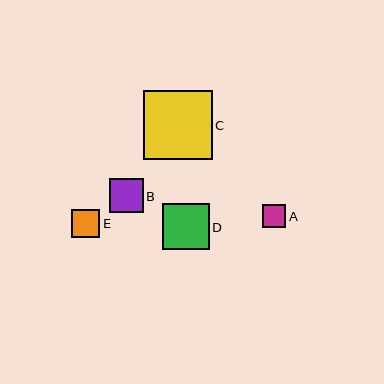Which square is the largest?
Square C is the largest with a size of approximately 69 pixels.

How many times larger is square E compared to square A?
Square E is approximately 1.2 times the size of square A.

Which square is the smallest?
Square A is the smallest with a size of approximately 23 pixels.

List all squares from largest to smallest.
From largest to smallest: C, D, B, E, A.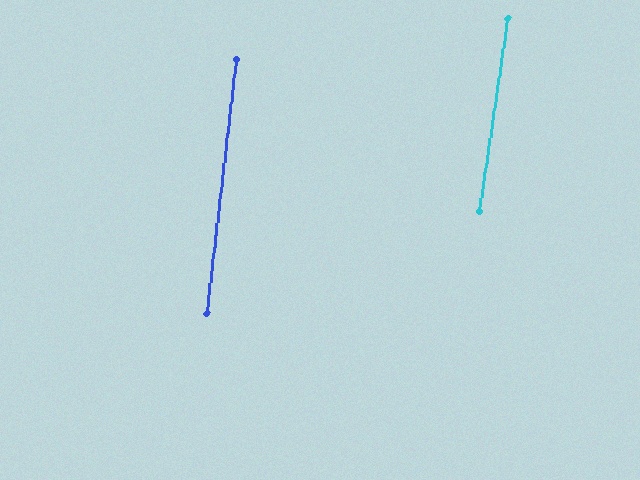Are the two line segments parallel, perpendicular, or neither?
Parallel — their directions differ by only 1.6°.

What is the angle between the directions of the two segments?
Approximately 2 degrees.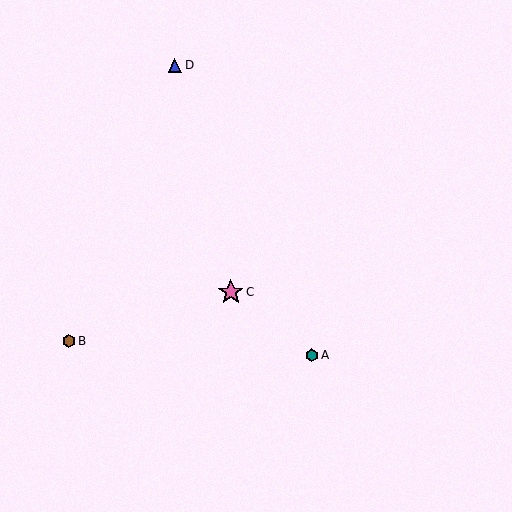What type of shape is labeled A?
Shape A is a teal hexagon.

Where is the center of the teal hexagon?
The center of the teal hexagon is at (312, 355).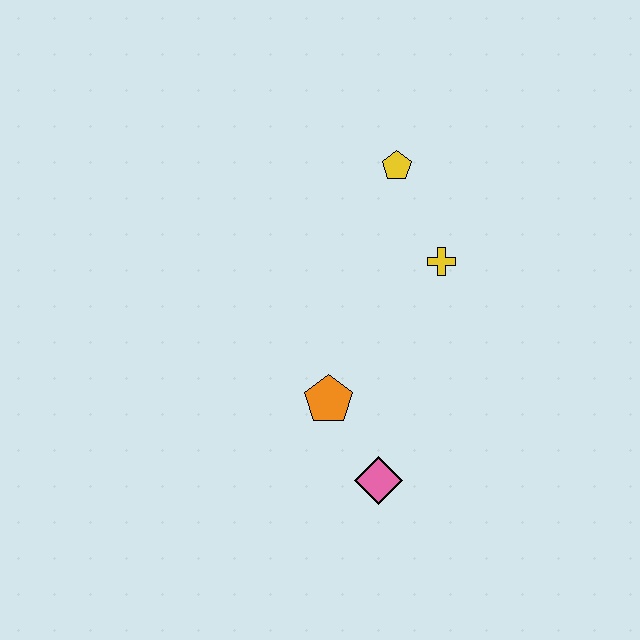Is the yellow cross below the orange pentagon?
No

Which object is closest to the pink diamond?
The orange pentagon is closest to the pink diamond.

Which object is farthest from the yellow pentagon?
The pink diamond is farthest from the yellow pentagon.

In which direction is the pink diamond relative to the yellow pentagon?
The pink diamond is below the yellow pentagon.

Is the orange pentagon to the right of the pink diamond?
No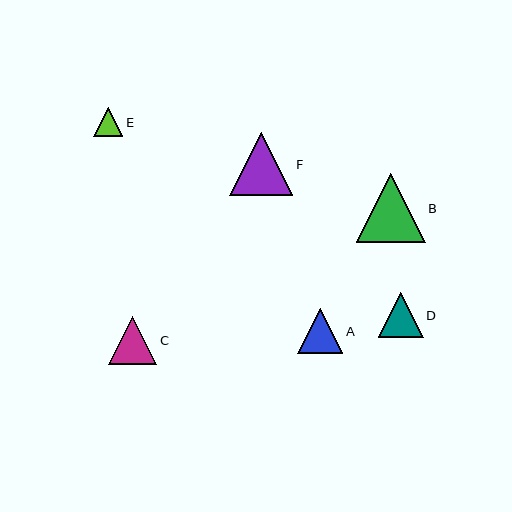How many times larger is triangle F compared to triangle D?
Triangle F is approximately 1.4 times the size of triangle D.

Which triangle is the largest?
Triangle B is the largest with a size of approximately 69 pixels.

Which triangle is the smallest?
Triangle E is the smallest with a size of approximately 29 pixels.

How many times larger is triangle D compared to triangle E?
Triangle D is approximately 1.5 times the size of triangle E.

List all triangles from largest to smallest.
From largest to smallest: B, F, C, A, D, E.